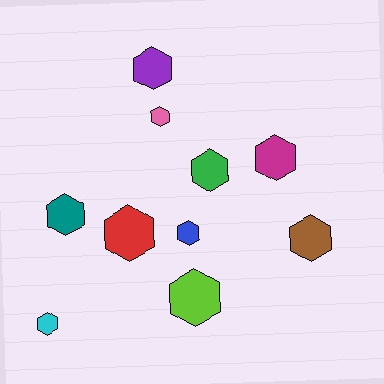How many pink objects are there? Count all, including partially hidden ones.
There is 1 pink object.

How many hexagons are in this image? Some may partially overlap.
There are 10 hexagons.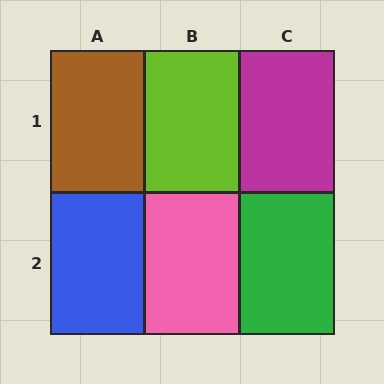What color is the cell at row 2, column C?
Green.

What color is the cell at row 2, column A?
Blue.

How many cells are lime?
1 cell is lime.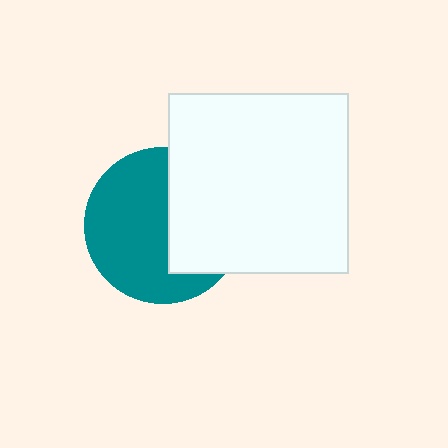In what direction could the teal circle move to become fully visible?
The teal circle could move left. That would shift it out from behind the white square entirely.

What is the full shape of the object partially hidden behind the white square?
The partially hidden object is a teal circle.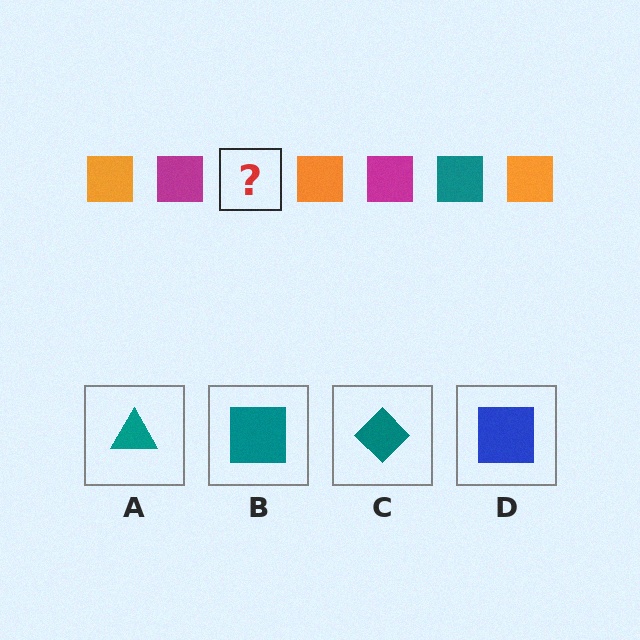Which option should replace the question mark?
Option B.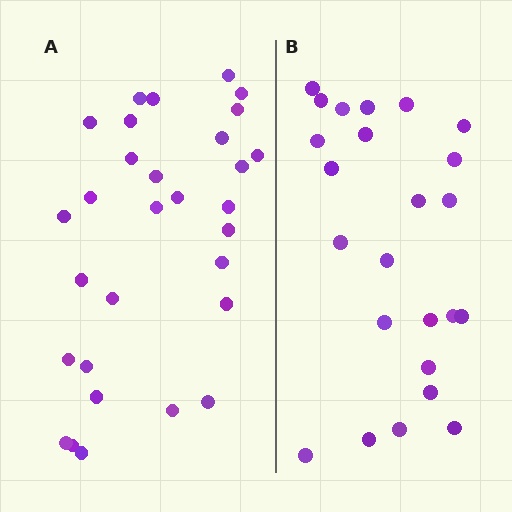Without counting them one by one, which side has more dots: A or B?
Region A (the left region) has more dots.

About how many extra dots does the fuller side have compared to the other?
Region A has about 6 more dots than region B.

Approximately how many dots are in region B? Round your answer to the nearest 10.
About 20 dots. (The exact count is 24, which rounds to 20.)